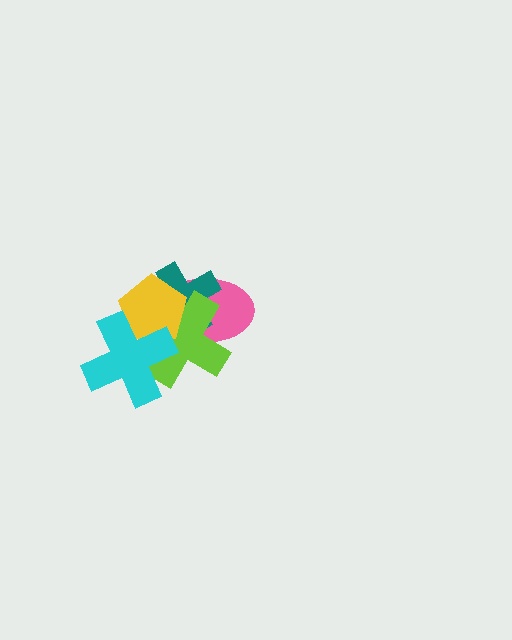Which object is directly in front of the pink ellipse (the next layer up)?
The teal cross is directly in front of the pink ellipse.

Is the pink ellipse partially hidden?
Yes, it is partially covered by another shape.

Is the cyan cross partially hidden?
No, no other shape covers it.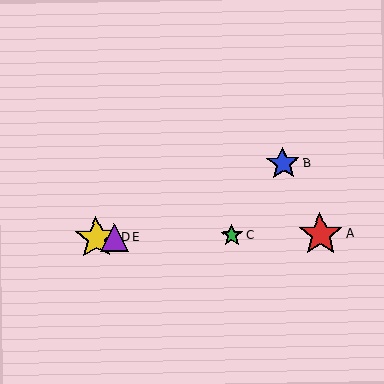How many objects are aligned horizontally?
4 objects (A, C, D, E) are aligned horizontally.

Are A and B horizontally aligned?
No, A is at y≈234 and B is at y≈164.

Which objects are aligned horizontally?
Objects A, C, D, E are aligned horizontally.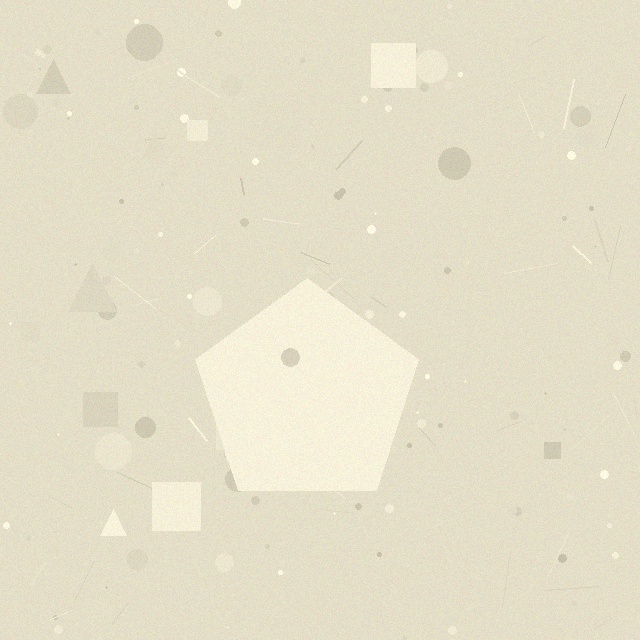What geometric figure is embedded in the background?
A pentagon is embedded in the background.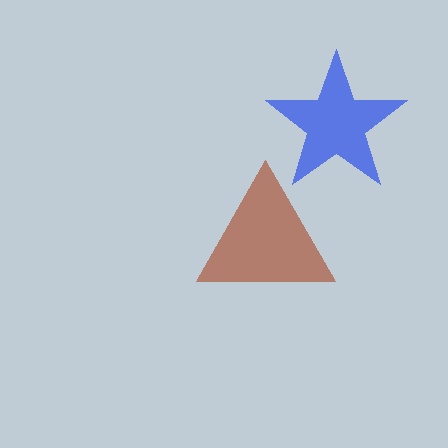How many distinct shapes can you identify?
There are 2 distinct shapes: a blue star, a brown triangle.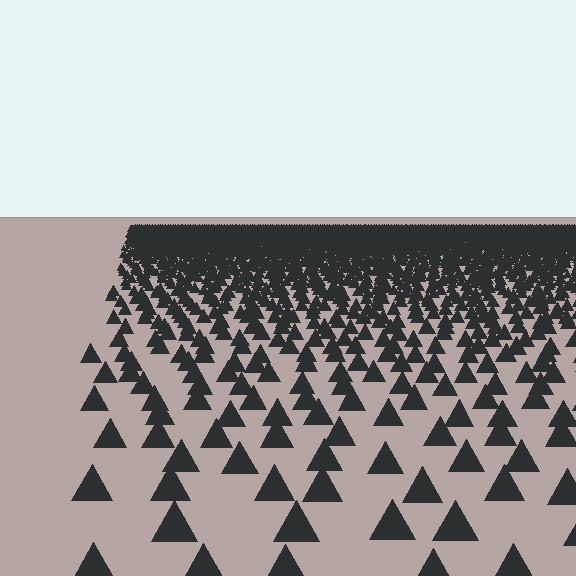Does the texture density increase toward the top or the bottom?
Density increases toward the top.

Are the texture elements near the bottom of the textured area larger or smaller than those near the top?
Larger. Near the bottom, elements are closer to the viewer and appear at a bigger on-screen size.